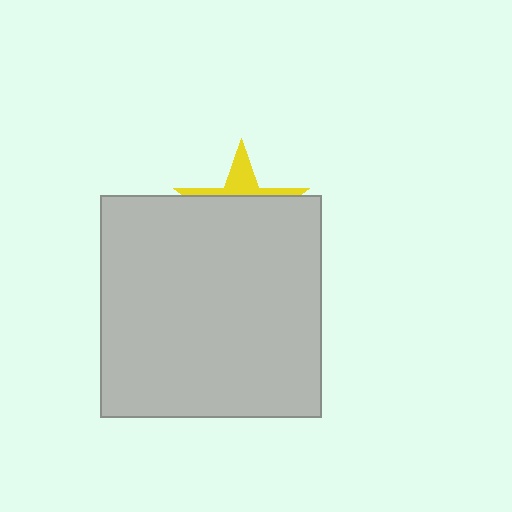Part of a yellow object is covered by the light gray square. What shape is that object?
It is a star.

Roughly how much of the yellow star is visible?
A small part of it is visible (roughly 31%).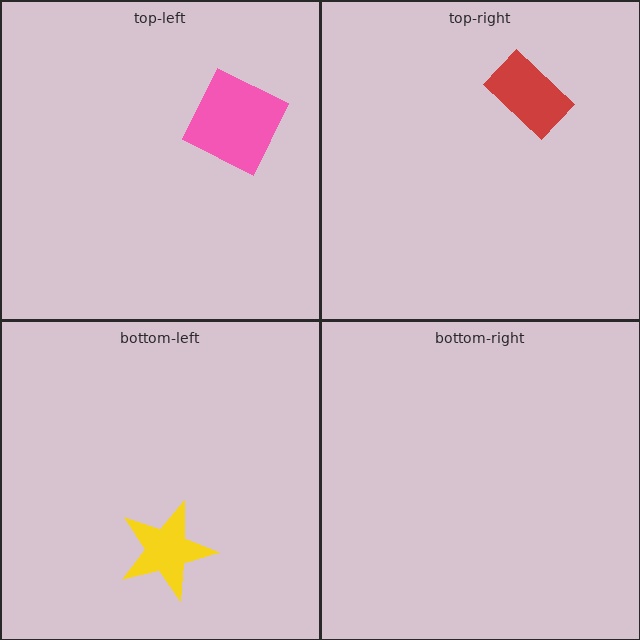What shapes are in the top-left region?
The pink square.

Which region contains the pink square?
The top-left region.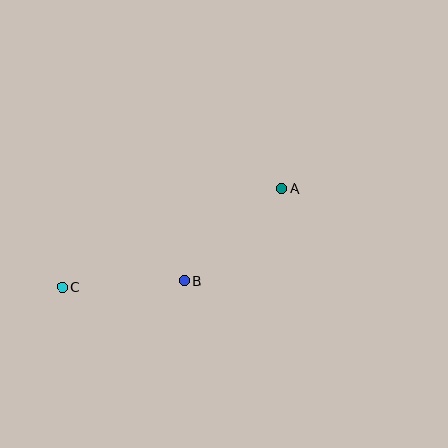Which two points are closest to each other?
Points B and C are closest to each other.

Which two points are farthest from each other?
Points A and C are farthest from each other.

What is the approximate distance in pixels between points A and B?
The distance between A and B is approximately 134 pixels.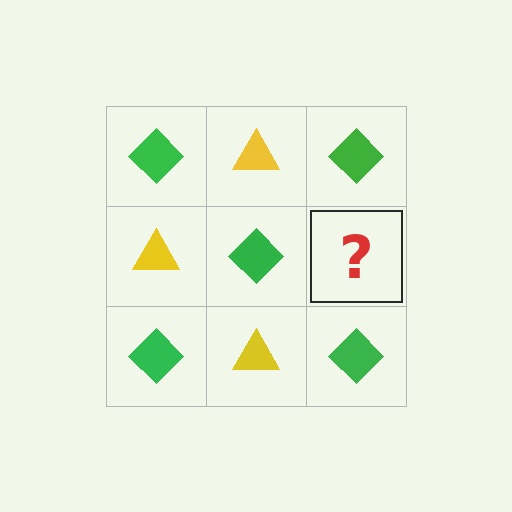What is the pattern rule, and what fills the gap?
The rule is that it alternates green diamond and yellow triangle in a checkerboard pattern. The gap should be filled with a yellow triangle.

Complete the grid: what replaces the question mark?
The question mark should be replaced with a yellow triangle.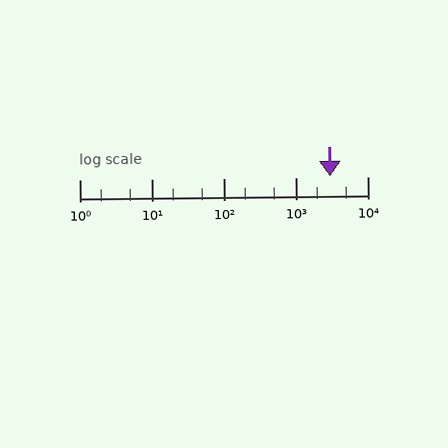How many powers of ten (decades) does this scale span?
The scale spans 4 decades, from 1 to 10000.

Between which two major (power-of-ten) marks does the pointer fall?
The pointer is between 1000 and 10000.